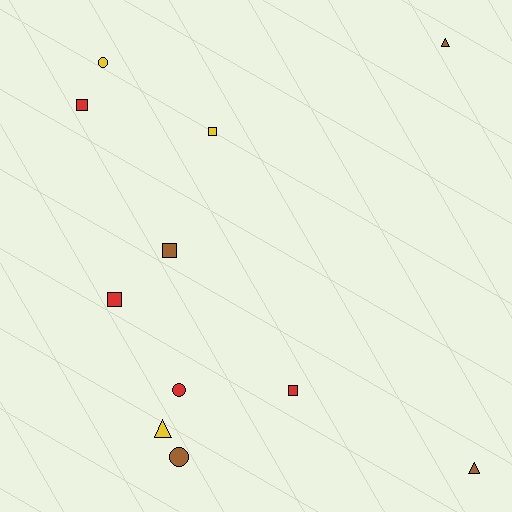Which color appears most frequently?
Brown, with 4 objects.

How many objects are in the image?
There are 11 objects.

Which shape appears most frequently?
Square, with 5 objects.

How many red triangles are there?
There are no red triangles.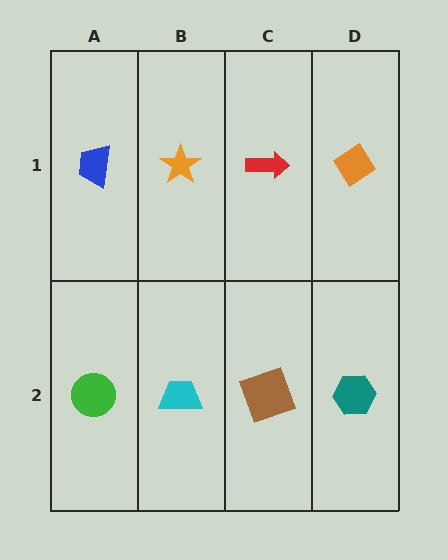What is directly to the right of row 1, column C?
An orange diamond.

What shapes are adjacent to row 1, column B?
A cyan trapezoid (row 2, column B), a blue trapezoid (row 1, column A), a red arrow (row 1, column C).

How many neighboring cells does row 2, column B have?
3.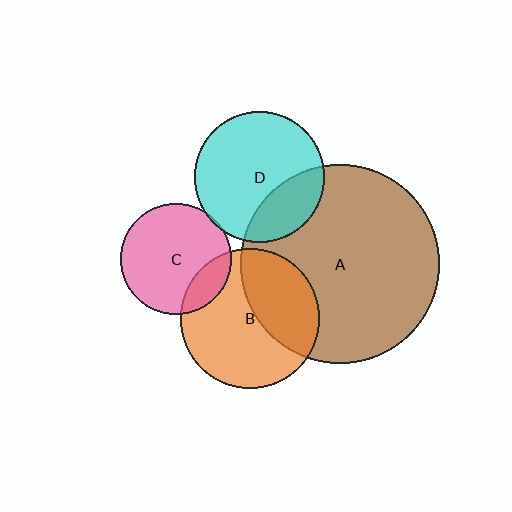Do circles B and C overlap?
Yes.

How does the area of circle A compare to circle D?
Approximately 2.3 times.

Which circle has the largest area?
Circle A (brown).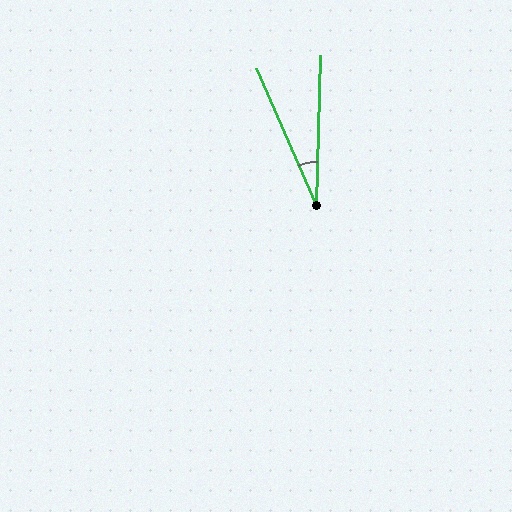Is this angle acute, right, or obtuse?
It is acute.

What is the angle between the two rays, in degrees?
Approximately 25 degrees.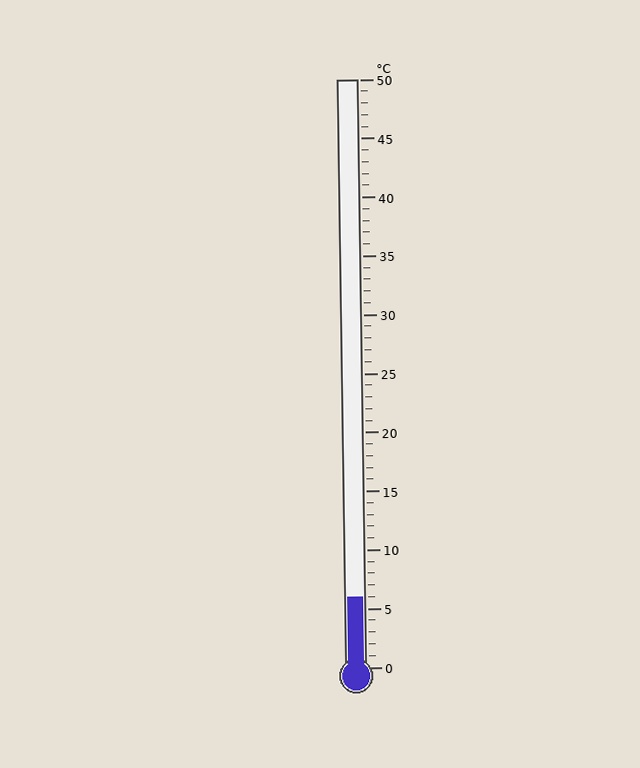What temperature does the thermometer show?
The thermometer shows approximately 6°C.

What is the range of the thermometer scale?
The thermometer scale ranges from 0°C to 50°C.